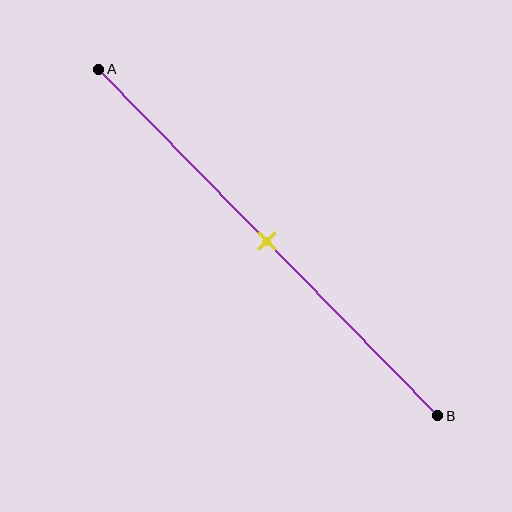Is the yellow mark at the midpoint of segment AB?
Yes, the mark is approximately at the midpoint.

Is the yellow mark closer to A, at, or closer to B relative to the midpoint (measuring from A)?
The yellow mark is approximately at the midpoint of segment AB.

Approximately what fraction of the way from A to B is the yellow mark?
The yellow mark is approximately 50% of the way from A to B.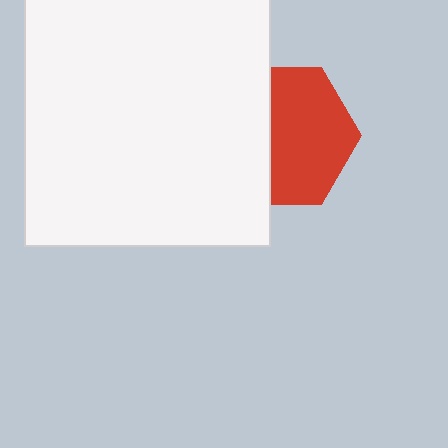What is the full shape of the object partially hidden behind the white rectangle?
The partially hidden object is a red hexagon.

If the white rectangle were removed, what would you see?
You would see the complete red hexagon.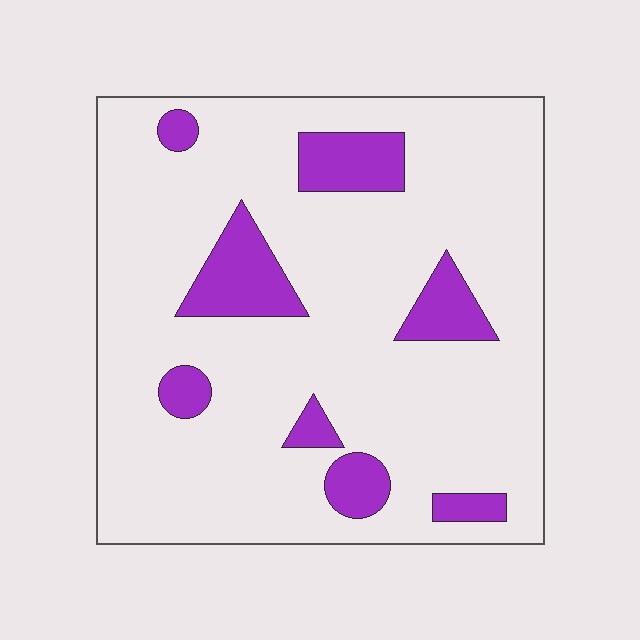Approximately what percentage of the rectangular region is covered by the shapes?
Approximately 15%.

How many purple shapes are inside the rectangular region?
8.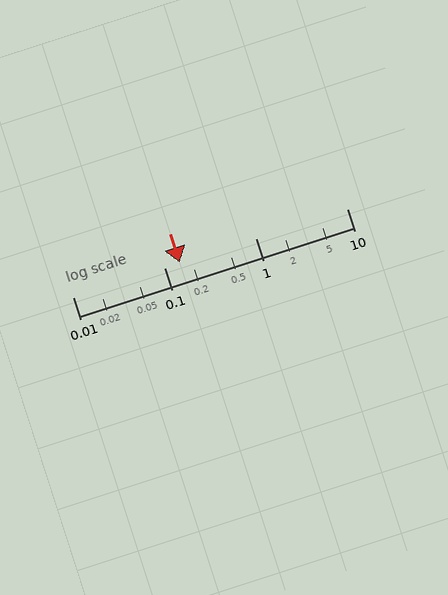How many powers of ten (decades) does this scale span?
The scale spans 3 decades, from 0.01 to 10.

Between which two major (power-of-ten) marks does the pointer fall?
The pointer is between 0.1 and 1.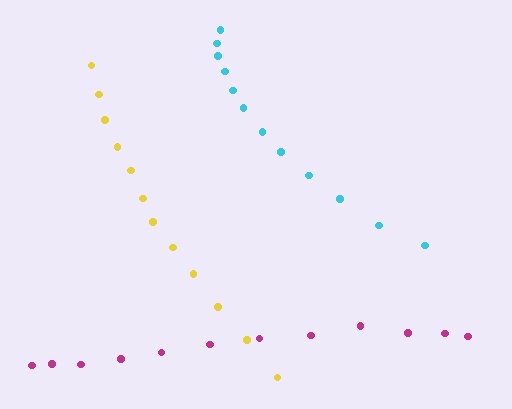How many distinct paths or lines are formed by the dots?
There are 3 distinct paths.